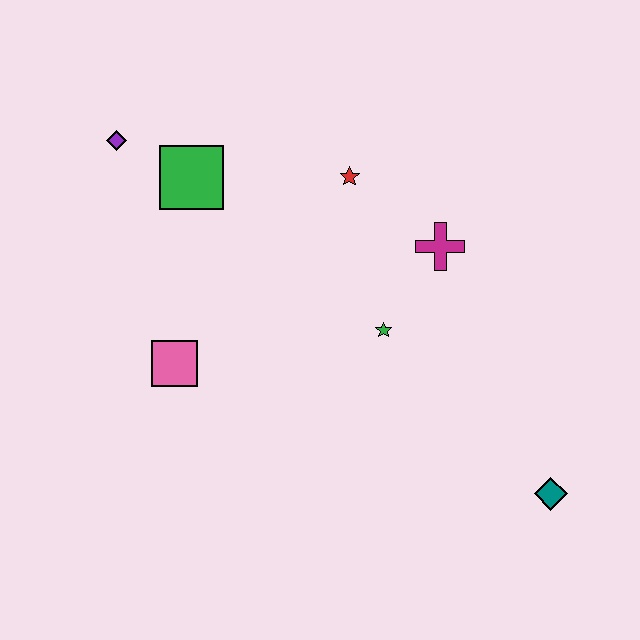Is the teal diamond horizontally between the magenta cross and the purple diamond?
No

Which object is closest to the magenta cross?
The green star is closest to the magenta cross.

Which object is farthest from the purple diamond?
The teal diamond is farthest from the purple diamond.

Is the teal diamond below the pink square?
Yes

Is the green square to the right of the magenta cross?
No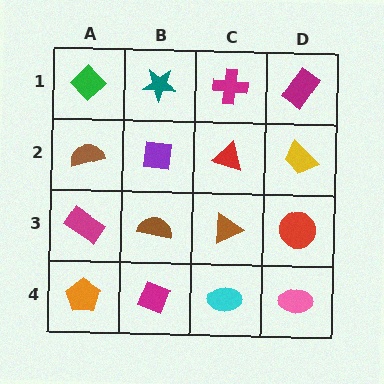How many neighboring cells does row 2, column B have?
4.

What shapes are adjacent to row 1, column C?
A red triangle (row 2, column C), a teal star (row 1, column B), a magenta rectangle (row 1, column D).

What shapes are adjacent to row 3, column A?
A brown semicircle (row 2, column A), an orange pentagon (row 4, column A), a brown semicircle (row 3, column B).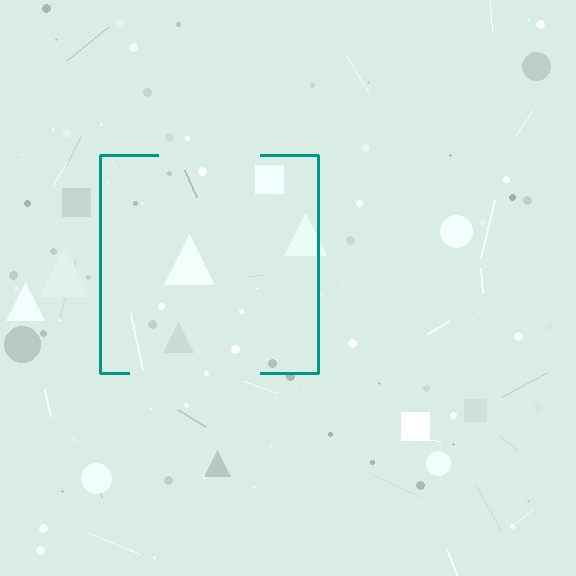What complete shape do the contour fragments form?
The contour fragments form a square.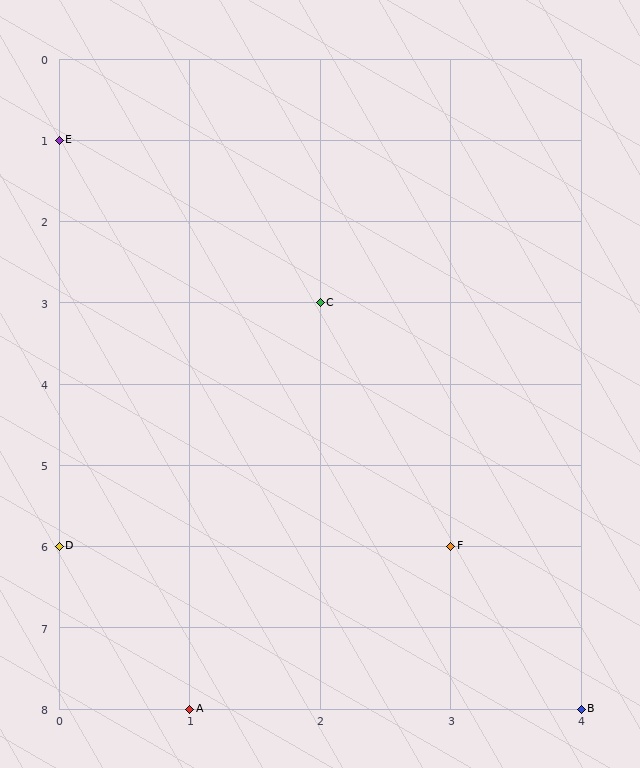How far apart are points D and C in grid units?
Points D and C are 2 columns and 3 rows apart (about 3.6 grid units diagonally).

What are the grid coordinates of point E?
Point E is at grid coordinates (0, 1).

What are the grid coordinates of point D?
Point D is at grid coordinates (0, 6).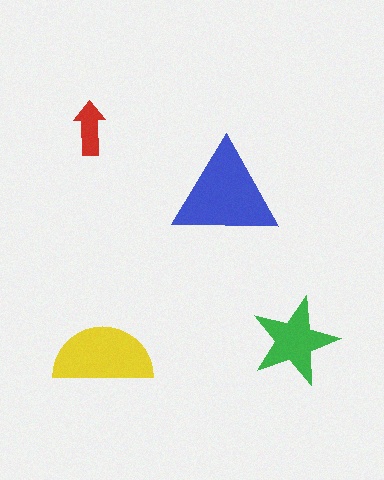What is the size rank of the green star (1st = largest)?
3rd.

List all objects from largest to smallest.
The blue triangle, the yellow semicircle, the green star, the red arrow.